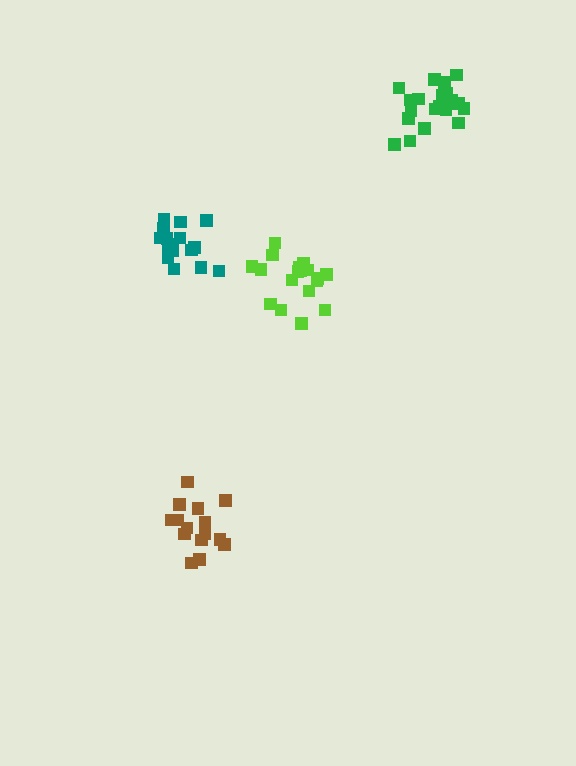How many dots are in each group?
Group 1: 18 dots, Group 2: 15 dots, Group 3: 21 dots, Group 4: 16 dots (70 total).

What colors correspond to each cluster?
The clusters are colored: lime, teal, green, brown.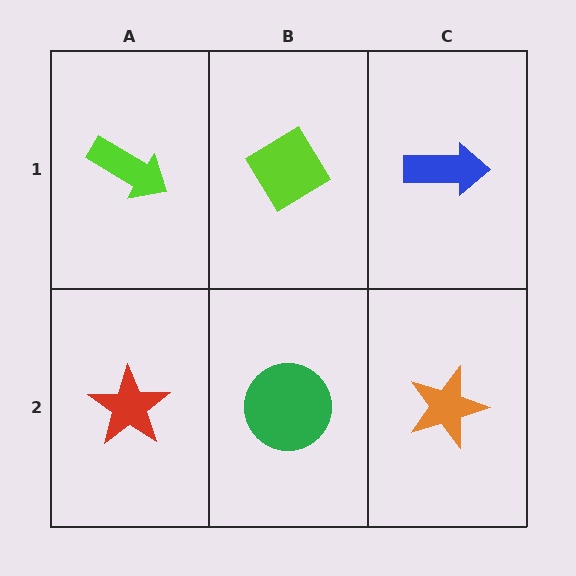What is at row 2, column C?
An orange star.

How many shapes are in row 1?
3 shapes.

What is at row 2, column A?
A red star.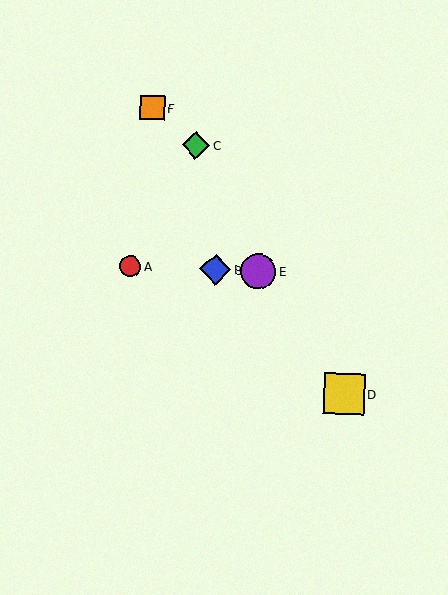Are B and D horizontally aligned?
No, B is at y≈269 and D is at y≈393.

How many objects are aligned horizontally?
3 objects (A, B, E) are aligned horizontally.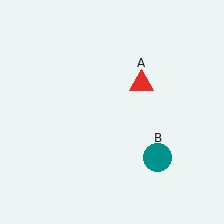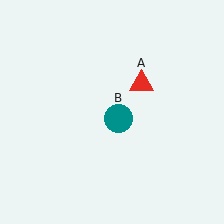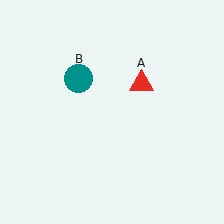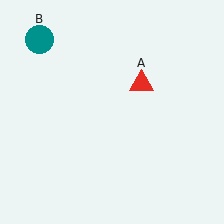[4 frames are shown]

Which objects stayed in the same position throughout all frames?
Red triangle (object A) remained stationary.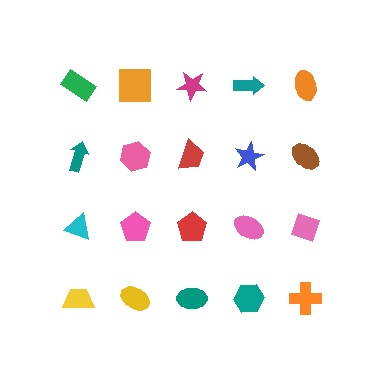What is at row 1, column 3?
A magenta star.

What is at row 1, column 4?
A teal arrow.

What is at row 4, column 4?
A teal hexagon.